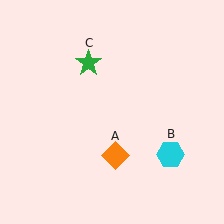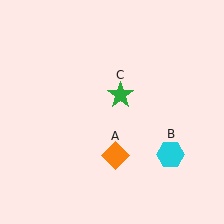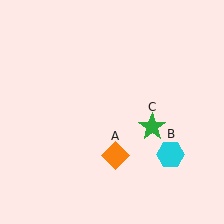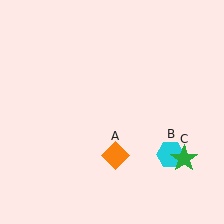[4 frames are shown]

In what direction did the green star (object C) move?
The green star (object C) moved down and to the right.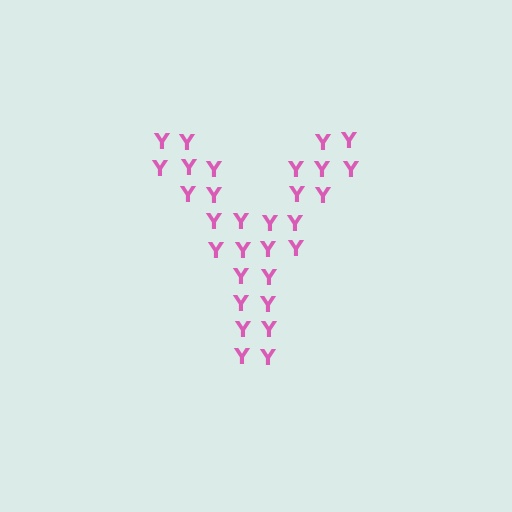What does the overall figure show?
The overall figure shows the letter Y.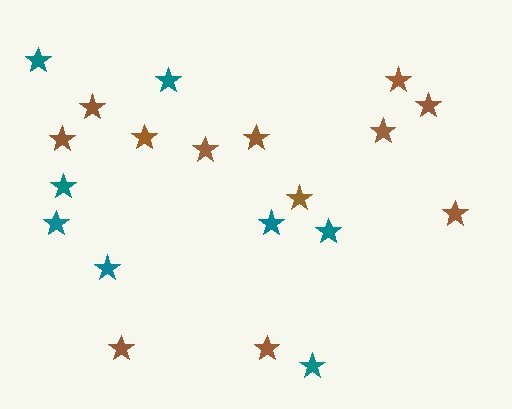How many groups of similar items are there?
There are 2 groups: one group of teal stars (8) and one group of brown stars (12).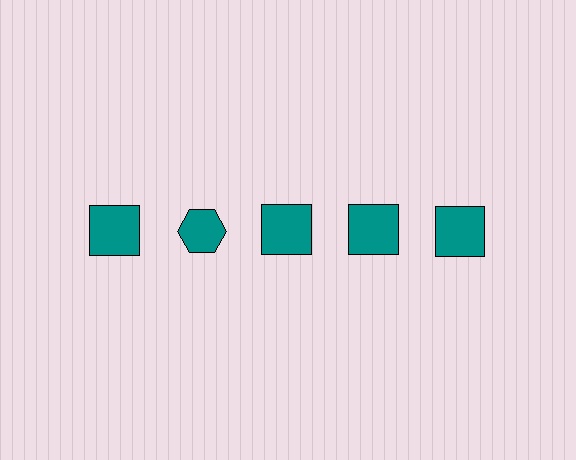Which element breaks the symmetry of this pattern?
The teal hexagon in the top row, second from left column breaks the symmetry. All other shapes are teal squares.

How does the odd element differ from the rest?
It has a different shape: hexagon instead of square.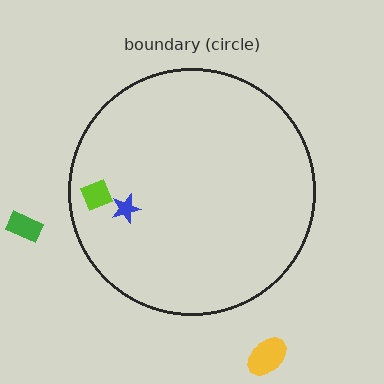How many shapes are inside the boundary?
2 inside, 2 outside.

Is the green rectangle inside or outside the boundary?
Outside.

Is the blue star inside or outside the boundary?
Inside.